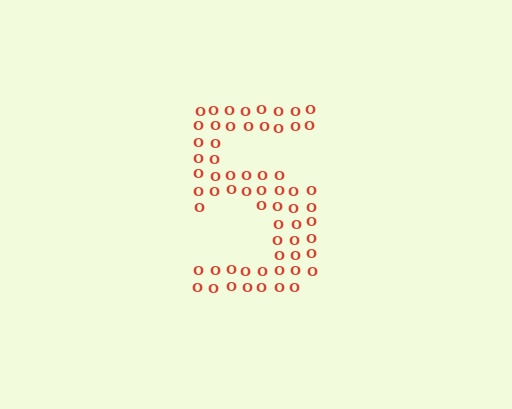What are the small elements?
The small elements are letter O's.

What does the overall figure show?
The overall figure shows the digit 5.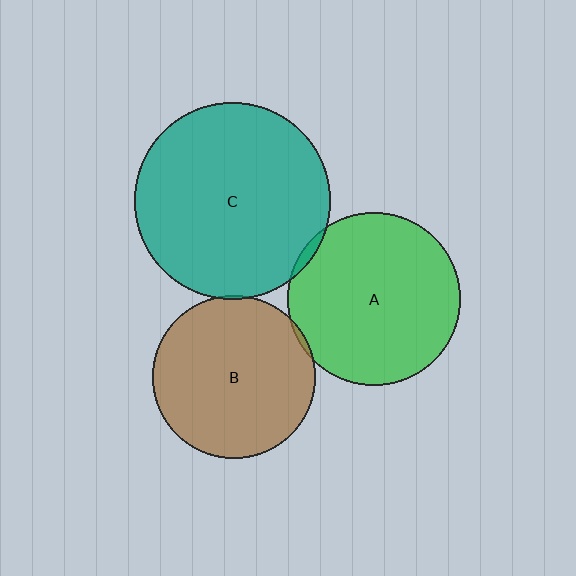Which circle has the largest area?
Circle C (teal).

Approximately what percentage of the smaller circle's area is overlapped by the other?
Approximately 5%.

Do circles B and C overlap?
Yes.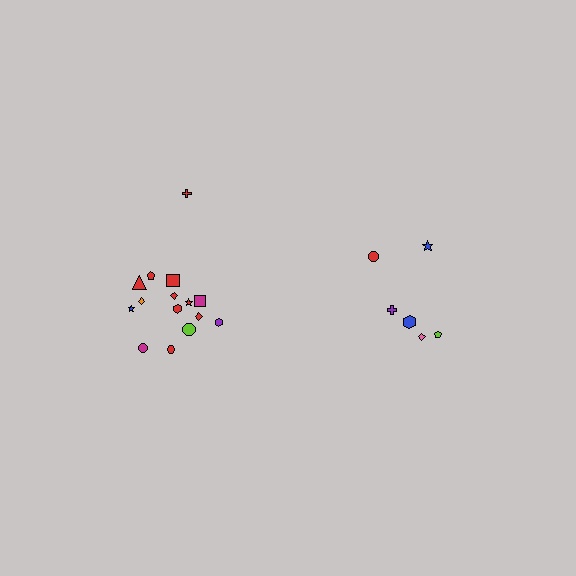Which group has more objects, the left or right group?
The left group.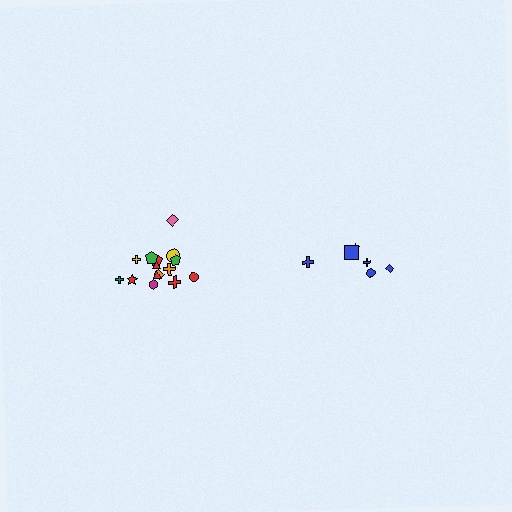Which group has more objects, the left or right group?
The left group.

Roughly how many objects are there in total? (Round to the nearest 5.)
Roughly 20 objects in total.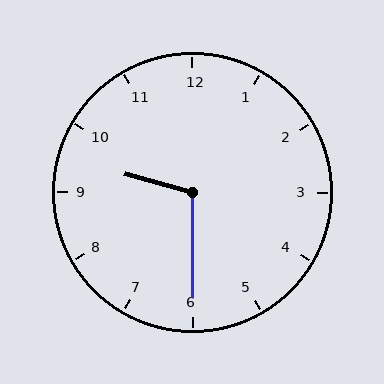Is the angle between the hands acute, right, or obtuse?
It is obtuse.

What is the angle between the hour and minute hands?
Approximately 105 degrees.